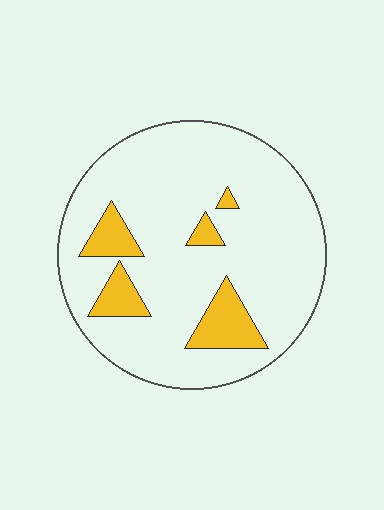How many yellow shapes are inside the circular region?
5.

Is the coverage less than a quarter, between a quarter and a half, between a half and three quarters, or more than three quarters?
Less than a quarter.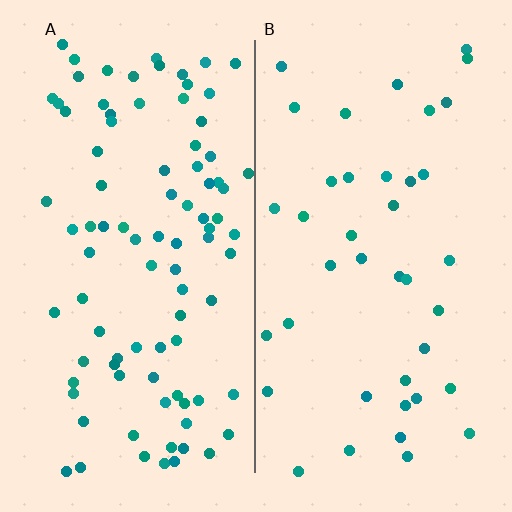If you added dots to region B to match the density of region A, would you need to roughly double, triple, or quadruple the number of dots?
Approximately double.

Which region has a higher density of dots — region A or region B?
A (the left).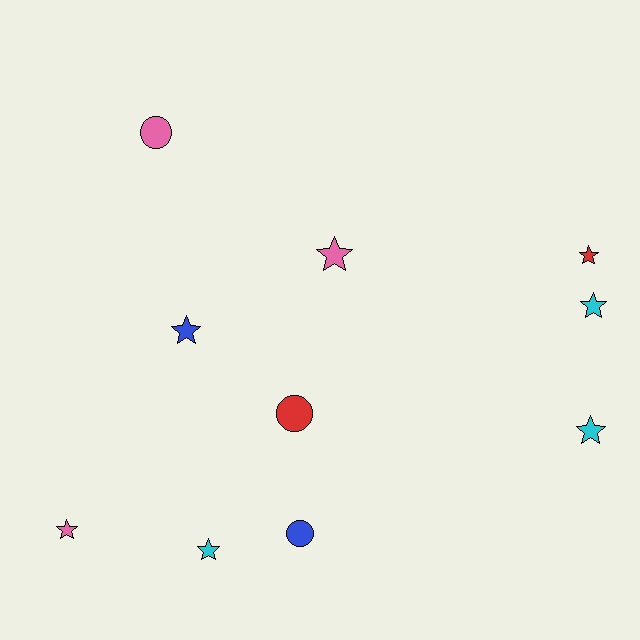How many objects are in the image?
There are 10 objects.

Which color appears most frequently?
Pink, with 3 objects.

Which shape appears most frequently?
Star, with 7 objects.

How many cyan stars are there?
There are 3 cyan stars.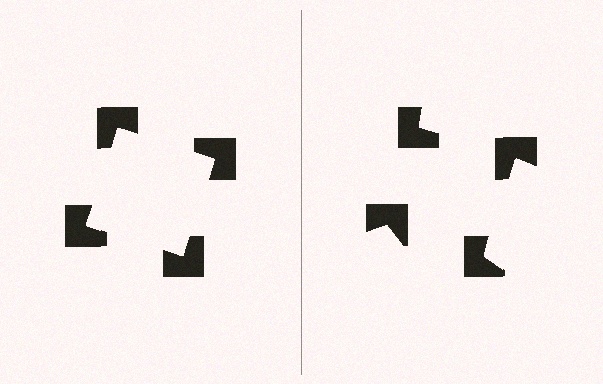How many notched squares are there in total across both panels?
8 — 4 on each side.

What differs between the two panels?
The notched squares are positioned identically on both sides; only the wedge orientations differ. On the left they align to a square; on the right they are misaligned.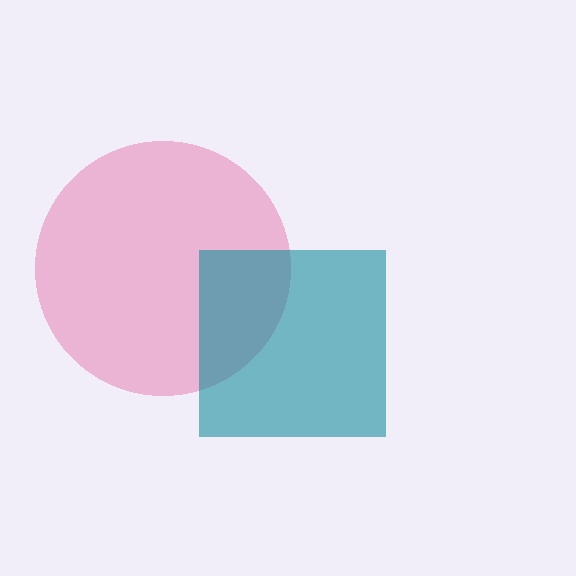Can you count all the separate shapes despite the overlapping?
Yes, there are 2 separate shapes.